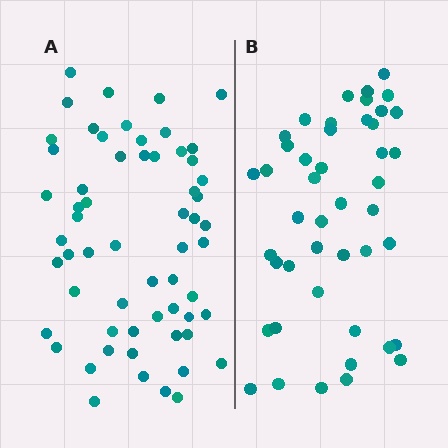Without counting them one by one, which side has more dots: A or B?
Region A (the left region) has more dots.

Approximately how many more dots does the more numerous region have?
Region A has approximately 15 more dots than region B.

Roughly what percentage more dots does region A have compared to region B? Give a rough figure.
About 35% more.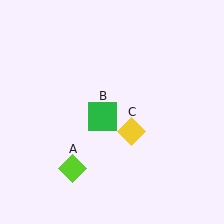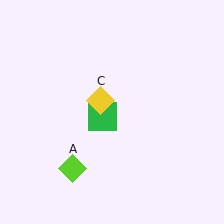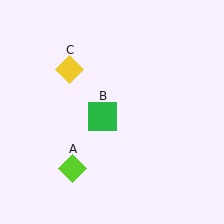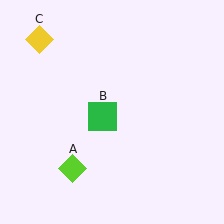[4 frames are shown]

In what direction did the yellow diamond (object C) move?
The yellow diamond (object C) moved up and to the left.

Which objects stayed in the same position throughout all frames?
Lime diamond (object A) and green square (object B) remained stationary.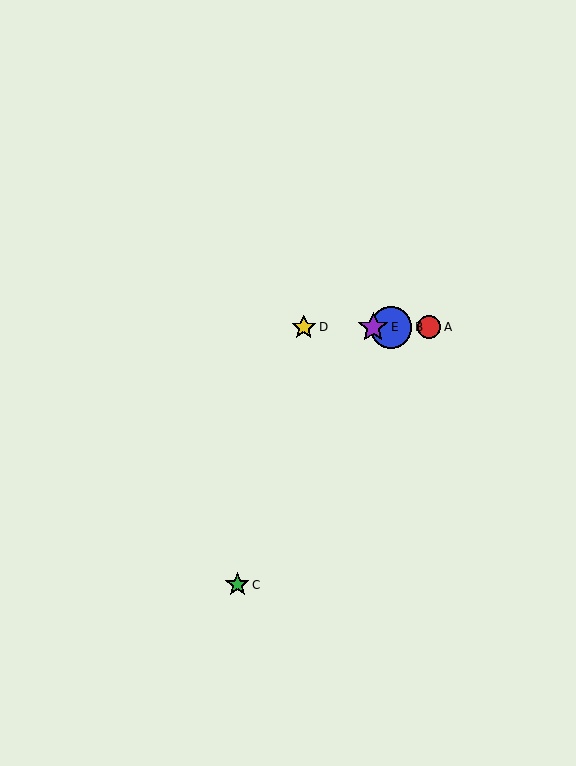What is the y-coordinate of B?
Object B is at y≈327.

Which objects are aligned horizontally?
Objects A, B, D, E are aligned horizontally.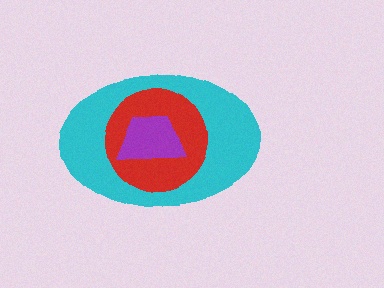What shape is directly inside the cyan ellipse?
The red circle.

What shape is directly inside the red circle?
The purple trapezoid.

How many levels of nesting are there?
3.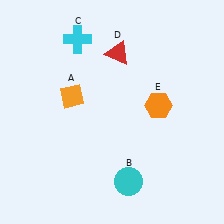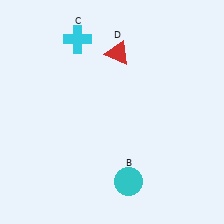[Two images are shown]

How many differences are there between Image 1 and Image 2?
There are 2 differences between the two images.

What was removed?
The orange hexagon (E), the orange diamond (A) were removed in Image 2.